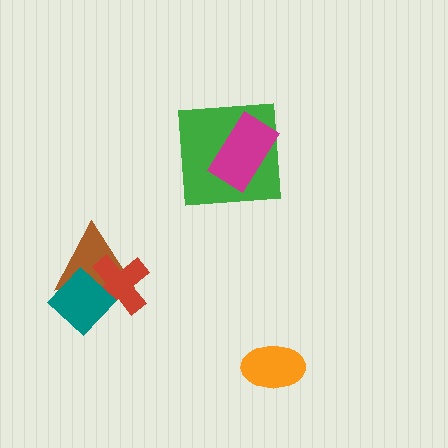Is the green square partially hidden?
Yes, it is partially covered by another shape.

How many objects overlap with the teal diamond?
2 objects overlap with the teal diamond.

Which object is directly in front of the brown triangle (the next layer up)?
The red cross is directly in front of the brown triangle.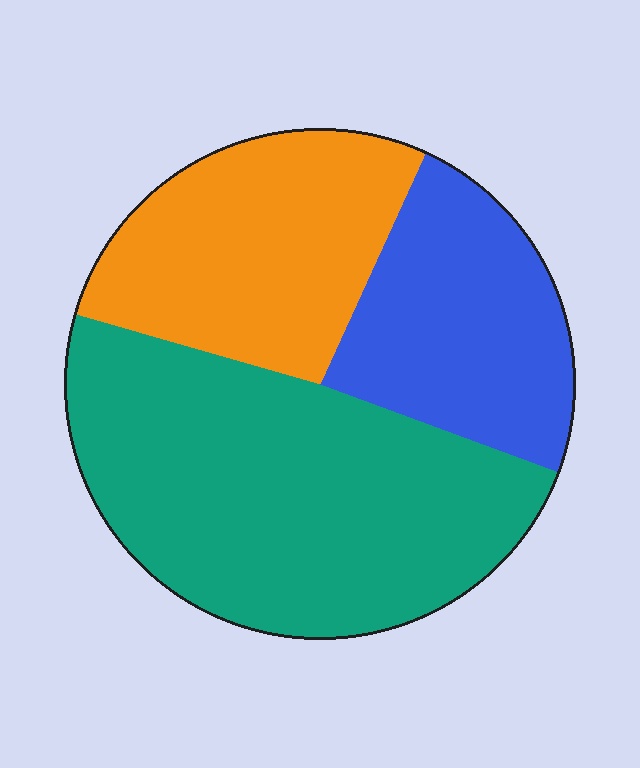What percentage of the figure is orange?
Orange takes up about one quarter (1/4) of the figure.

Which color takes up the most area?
Teal, at roughly 50%.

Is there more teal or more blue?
Teal.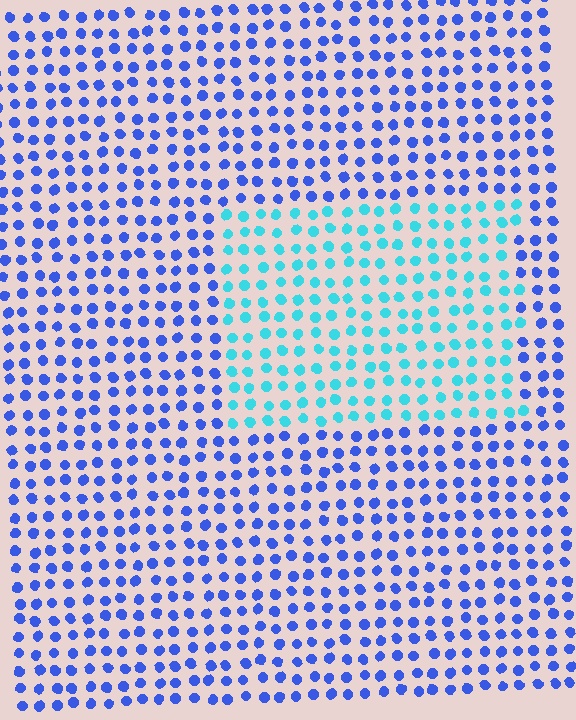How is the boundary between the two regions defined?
The boundary is defined purely by a slight shift in hue (about 45 degrees). Spacing, size, and orientation are identical on both sides.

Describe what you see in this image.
The image is filled with small blue elements in a uniform arrangement. A rectangle-shaped region is visible where the elements are tinted to a slightly different hue, forming a subtle color boundary.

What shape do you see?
I see a rectangle.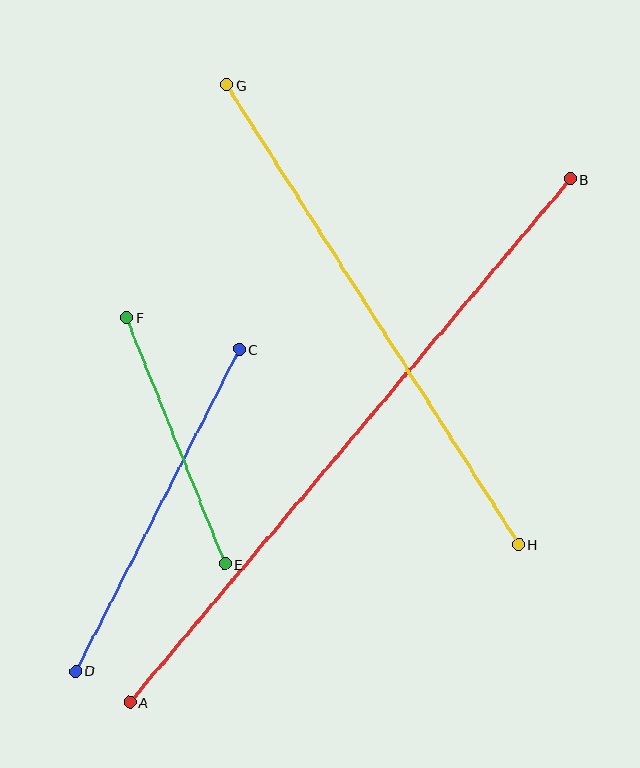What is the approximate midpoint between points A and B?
The midpoint is at approximately (350, 441) pixels.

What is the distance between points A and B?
The distance is approximately 684 pixels.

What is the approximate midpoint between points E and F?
The midpoint is at approximately (176, 441) pixels.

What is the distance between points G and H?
The distance is approximately 545 pixels.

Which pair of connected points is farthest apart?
Points A and B are farthest apart.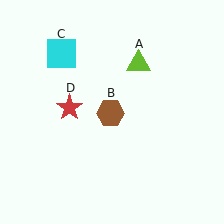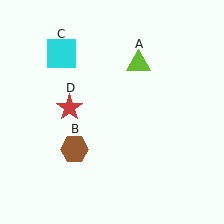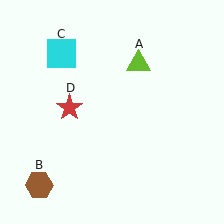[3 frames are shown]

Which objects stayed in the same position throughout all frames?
Lime triangle (object A) and cyan square (object C) and red star (object D) remained stationary.